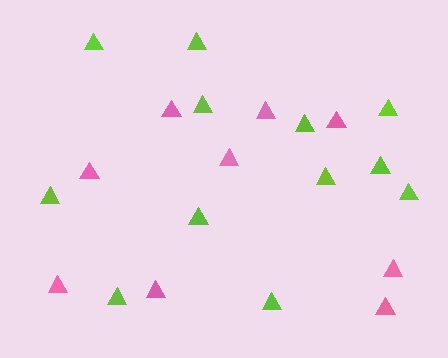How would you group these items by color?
There are 2 groups: one group of lime triangles (12) and one group of pink triangles (9).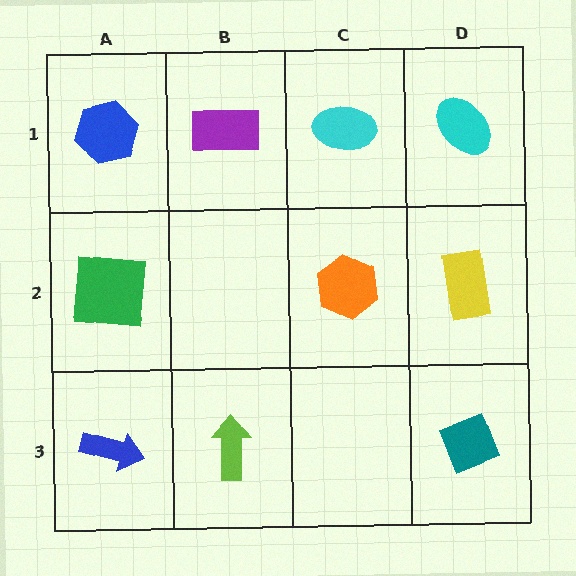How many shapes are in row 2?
3 shapes.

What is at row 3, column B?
A lime arrow.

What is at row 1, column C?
A cyan ellipse.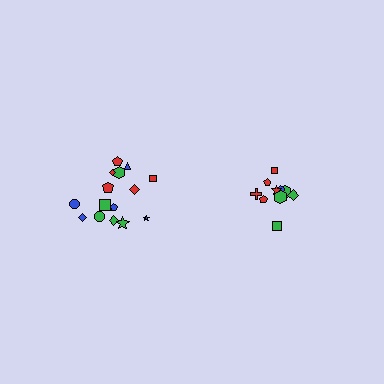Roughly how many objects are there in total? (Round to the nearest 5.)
Roughly 25 objects in total.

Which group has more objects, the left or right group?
The left group.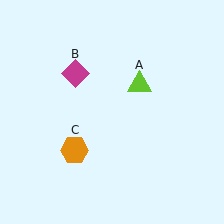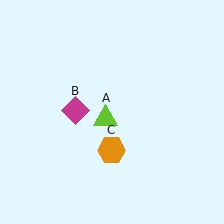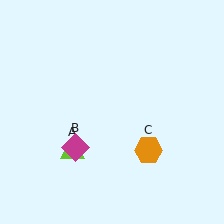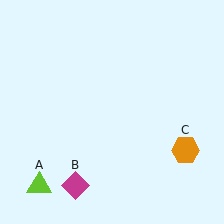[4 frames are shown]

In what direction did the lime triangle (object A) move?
The lime triangle (object A) moved down and to the left.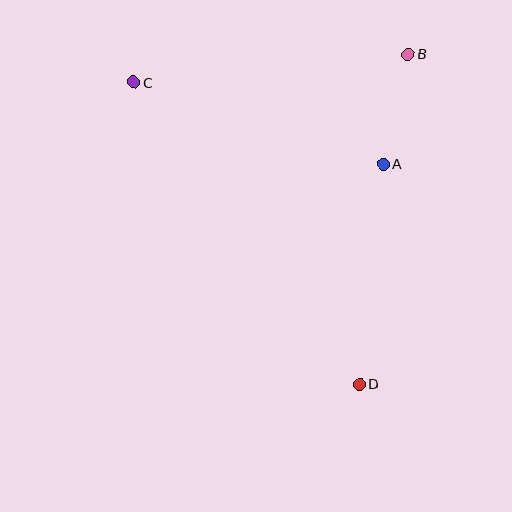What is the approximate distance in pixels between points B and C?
The distance between B and C is approximately 276 pixels.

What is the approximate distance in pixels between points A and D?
The distance between A and D is approximately 222 pixels.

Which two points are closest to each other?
Points A and B are closest to each other.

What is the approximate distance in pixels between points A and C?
The distance between A and C is approximately 262 pixels.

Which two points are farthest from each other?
Points C and D are farthest from each other.